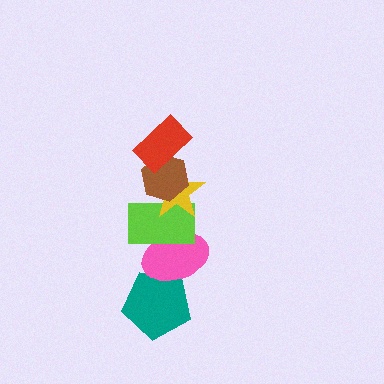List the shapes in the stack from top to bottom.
From top to bottom: the red rectangle, the brown hexagon, the yellow star, the lime rectangle, the pink ellipse, the teal pentagon.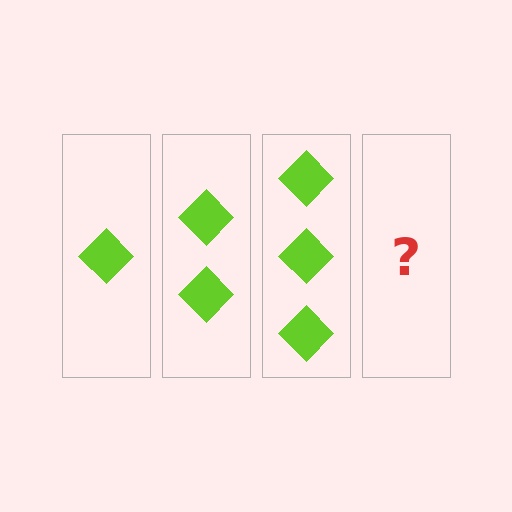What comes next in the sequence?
The next element should be 4 diamonds.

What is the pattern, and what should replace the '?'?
The pattern is that each step adds one more diamond. The '?' should be 4 diamonds.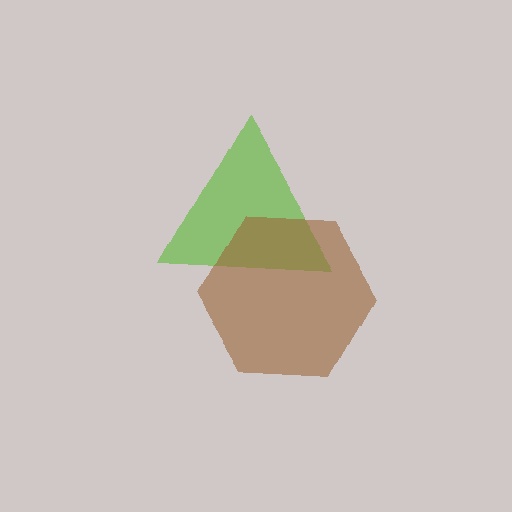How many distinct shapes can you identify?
There are 2 distinct shapes: a lime triangle, a brown hexagon.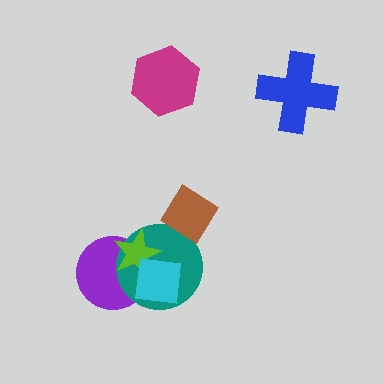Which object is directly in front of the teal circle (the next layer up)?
The lime star is directly in front of the teal circle.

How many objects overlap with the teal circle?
4 objects overlap with the teal circle.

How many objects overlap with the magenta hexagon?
0 objects overlap with the magenta hexagon.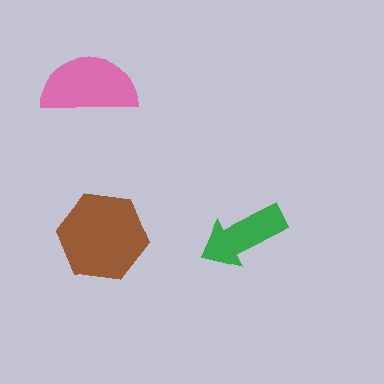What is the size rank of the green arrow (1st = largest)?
3rd.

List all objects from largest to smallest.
The brown hexagon, the pink semicircle, the green arrow.